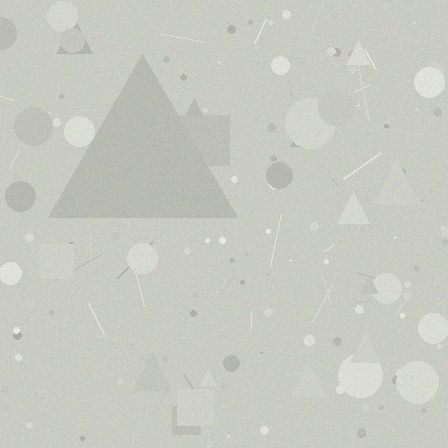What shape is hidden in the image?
A triangle is hidden in the image.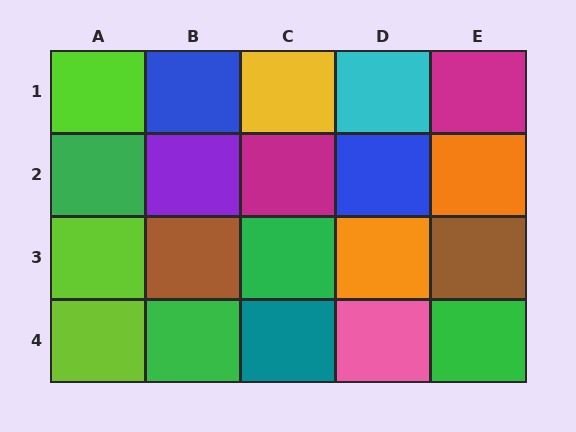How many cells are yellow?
1 cell is yellow.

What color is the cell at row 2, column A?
Green.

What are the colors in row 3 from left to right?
Lime, brown, green, orange, brown.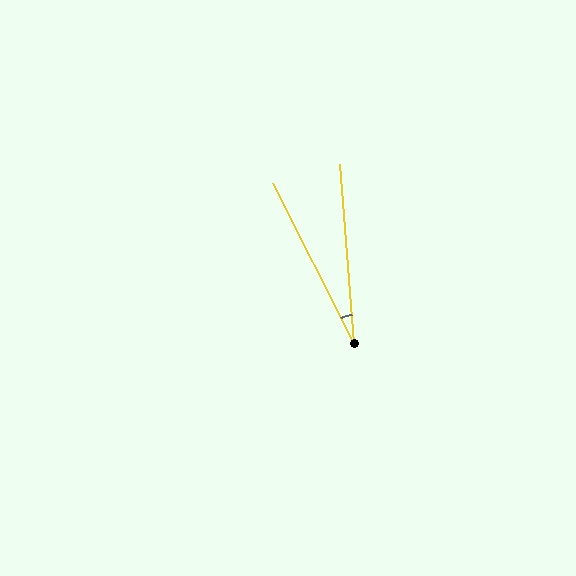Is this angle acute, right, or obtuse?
It is acute.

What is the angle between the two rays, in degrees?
Approximately 22 degrees.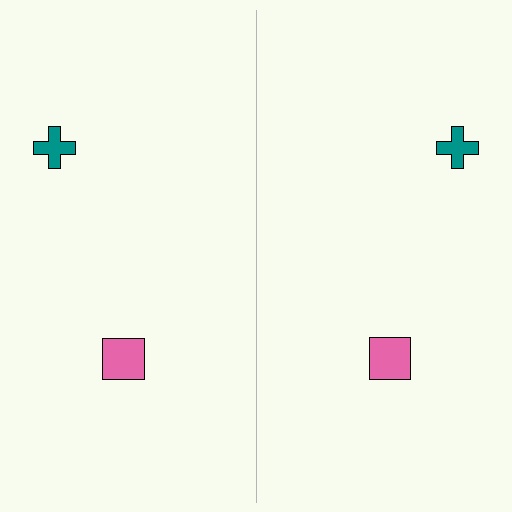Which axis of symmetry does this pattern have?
The pattern has a vertical axis of symmetry running through the center of the image.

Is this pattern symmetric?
Yes, this pattern has bilateral (reflection) symmetry.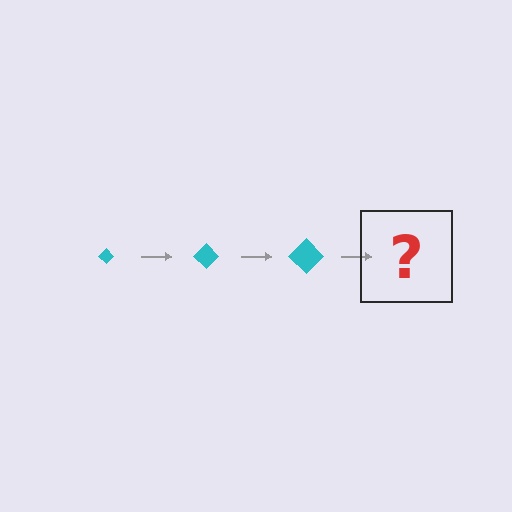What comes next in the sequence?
The next element should be a cyan diamond, larger than the previous one.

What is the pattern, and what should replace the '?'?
The pattern is that the diamond gets progressively larger each step. The '?' should be a cyan diamond, larger than the previous one.